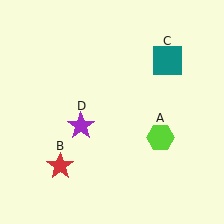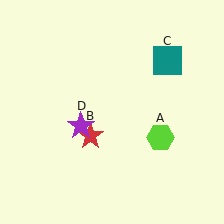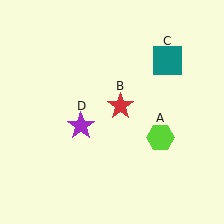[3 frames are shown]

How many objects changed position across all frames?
1 object changed position: red star (object B).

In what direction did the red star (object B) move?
The red star (object B) moved up and to the right.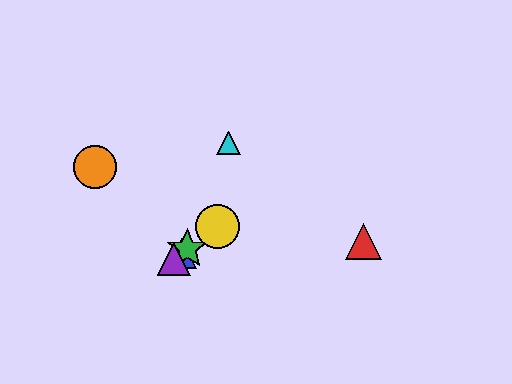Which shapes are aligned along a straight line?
The blue triangle, the green star, the yellow circle, the purple triangle are aligned along a straight line.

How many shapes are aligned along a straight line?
4 shapes (the blue triangle, the green star, the yellow circle, the purple triangle) are aligned along a straight line.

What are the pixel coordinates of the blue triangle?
The blue triangle is at (182, 253).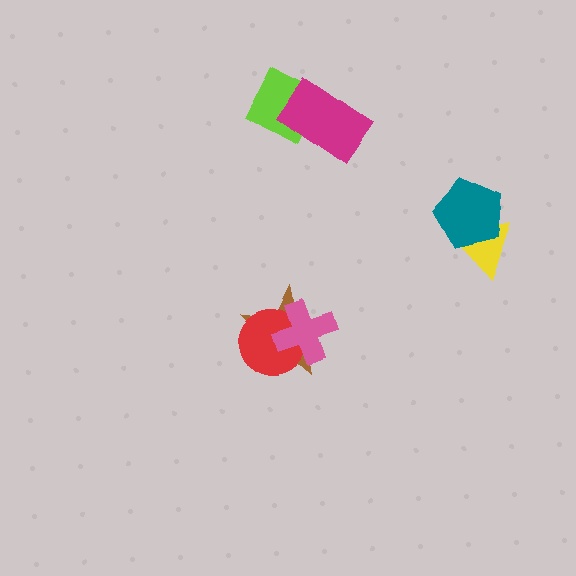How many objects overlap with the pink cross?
2 objects overlap with the pink cross.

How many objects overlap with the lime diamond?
1 object overlaps with the lime diamond.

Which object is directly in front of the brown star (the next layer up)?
The red circle is directly in front of the brown star.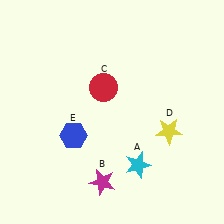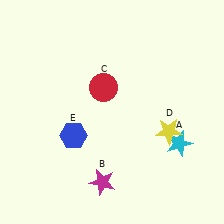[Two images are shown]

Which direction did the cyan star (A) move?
The cyan star (A) moved right.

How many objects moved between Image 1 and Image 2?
1 object moved between the two images.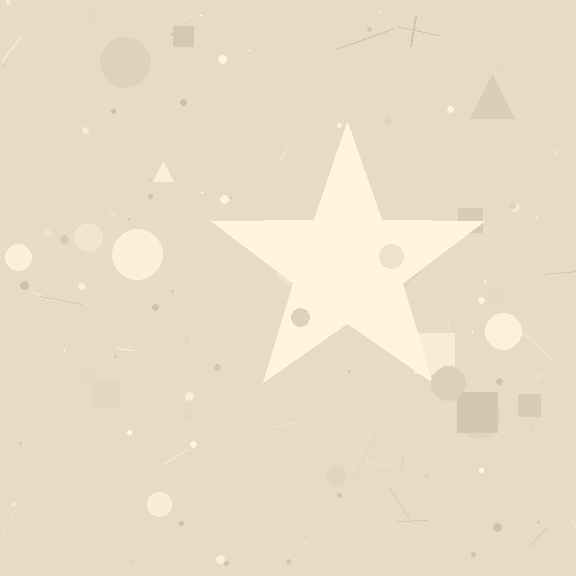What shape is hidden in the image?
A star is hidden in the image.